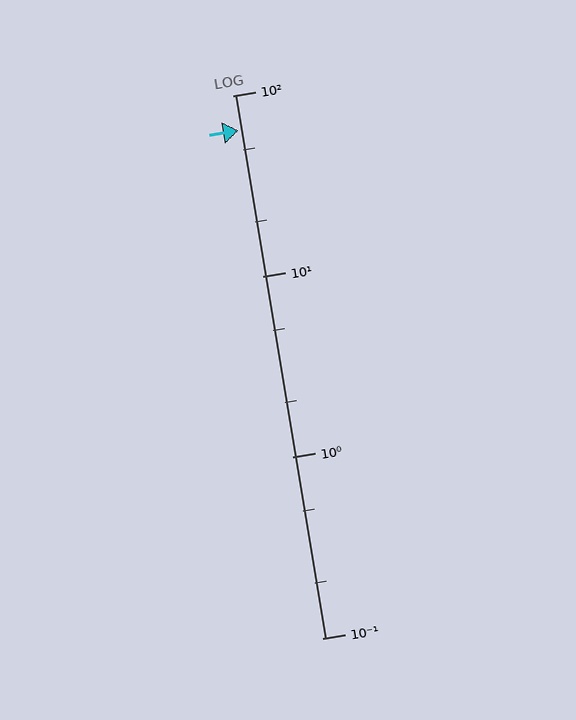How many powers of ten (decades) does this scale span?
The scale spans 3 decades, from 0.1 to 100.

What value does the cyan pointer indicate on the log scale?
The pointer indicates approximately 64.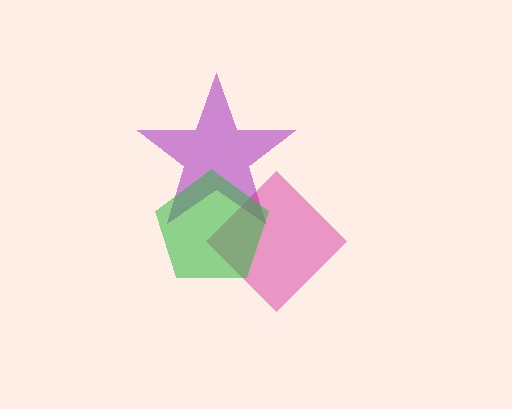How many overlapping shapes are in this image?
There are 3 overlapping shapes in the image.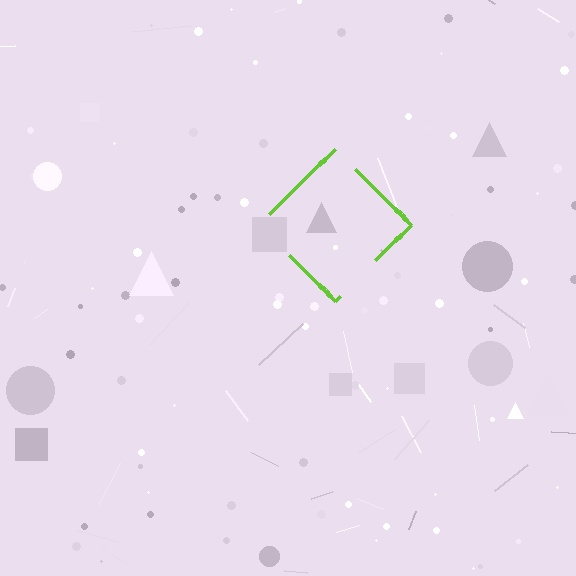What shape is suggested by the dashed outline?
The dashed outline suggests a diamond.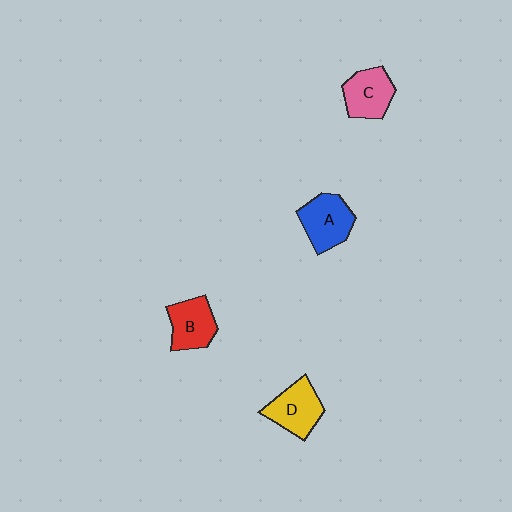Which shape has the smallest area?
Shape B (red).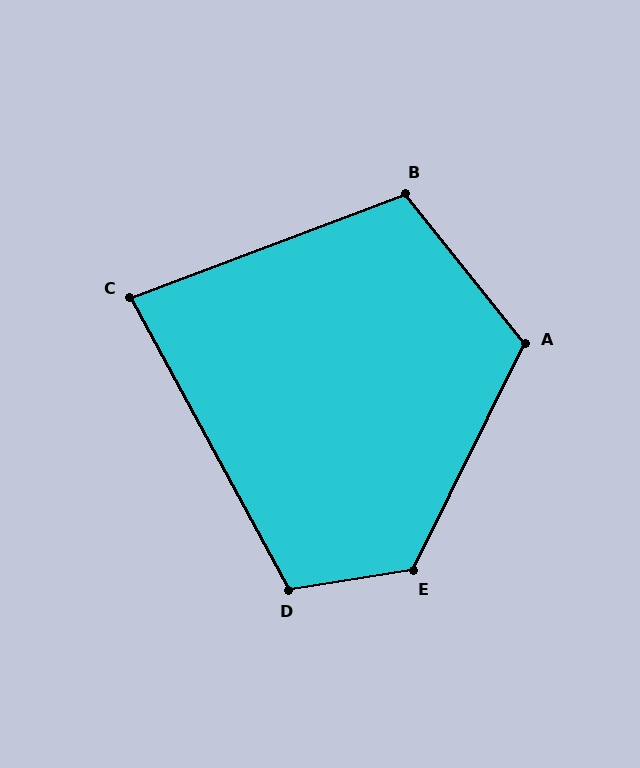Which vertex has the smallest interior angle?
C, at approximately 82 degrees.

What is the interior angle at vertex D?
Approximately 109 degrees (obtuse).